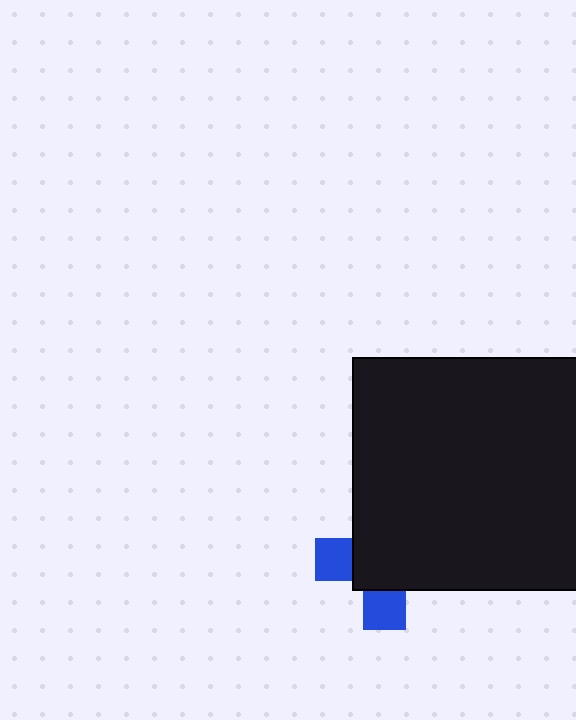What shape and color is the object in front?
The object in front is a black square.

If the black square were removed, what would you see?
You would see the complete blue cross.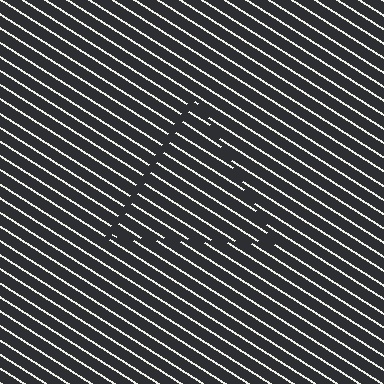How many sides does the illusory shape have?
3 sides — the line-ends trace a triangle.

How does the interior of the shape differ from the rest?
The interior of the shape contains the same grating, shifted by half a period — the contour is defined by the phase discontinuity where line-ends from the inner and outer gratings abut.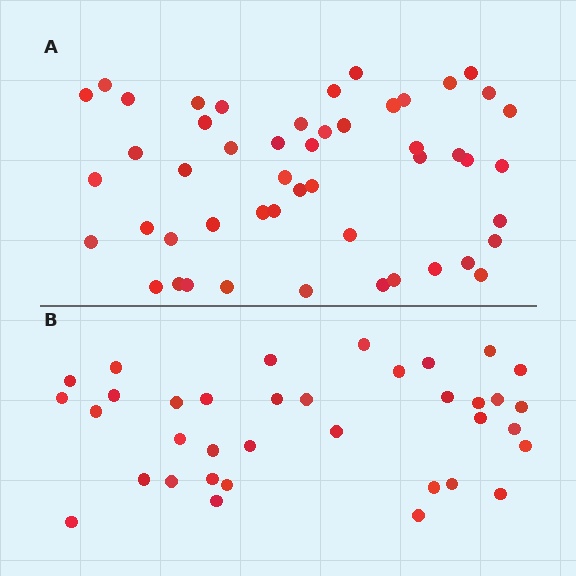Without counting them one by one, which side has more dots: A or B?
Region A (the top region) has more dots.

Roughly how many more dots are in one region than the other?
Region A has approximately 15 more dots than region B.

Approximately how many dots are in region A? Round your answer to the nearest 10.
About 50 dots.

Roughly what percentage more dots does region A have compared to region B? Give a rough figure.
About 40% more.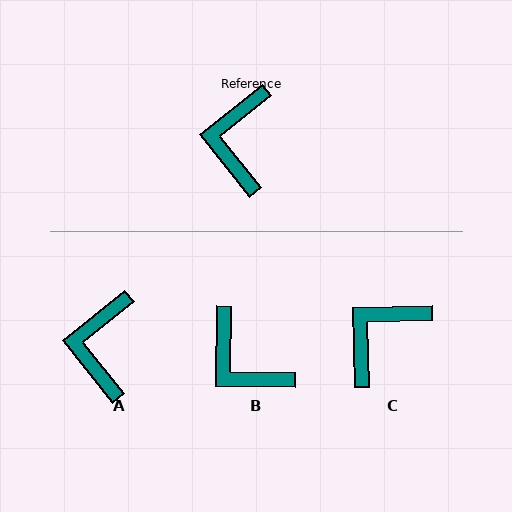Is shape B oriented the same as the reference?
No, it is off by about 51 degrees.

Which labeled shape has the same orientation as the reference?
A.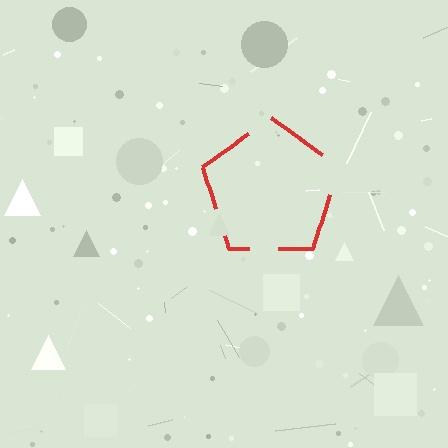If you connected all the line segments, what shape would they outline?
They would outline a pentagon.